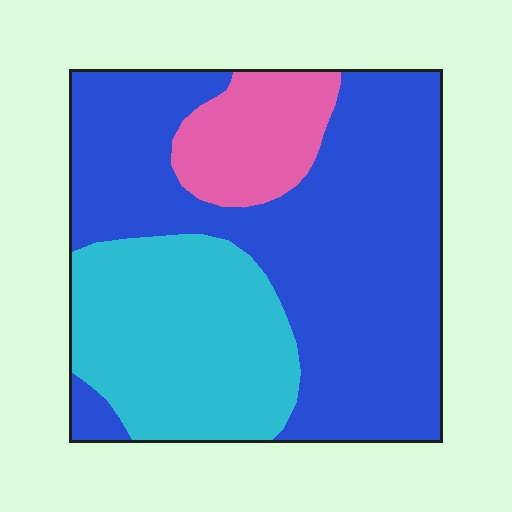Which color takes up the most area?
Blue, at roughly 60%.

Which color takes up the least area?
Pink, at roughly 10%.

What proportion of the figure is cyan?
Cyan covers about 30% of the figure.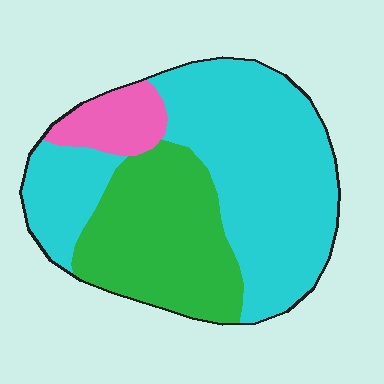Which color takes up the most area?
Cyan, at roughly 60%.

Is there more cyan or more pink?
Cyan.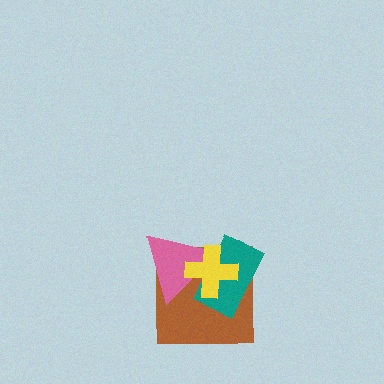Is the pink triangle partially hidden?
Yes, it is partially covered by another shape.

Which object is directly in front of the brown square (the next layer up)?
The teal rectangle is directly in front of the brown square.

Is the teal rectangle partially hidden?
Yes, it is partially covered by another shape.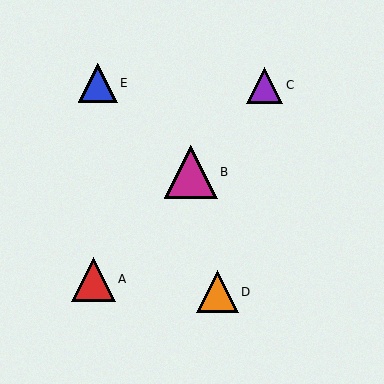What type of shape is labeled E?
Shape E is a blue triangle.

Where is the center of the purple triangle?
The center of the purple triangle is at (265, 85).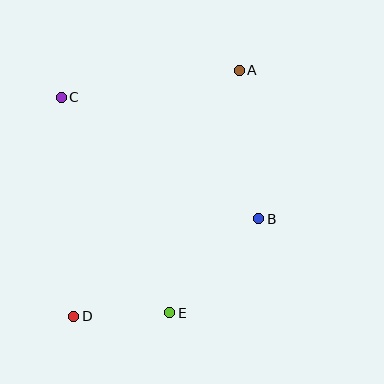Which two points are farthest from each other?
Points A and D are farthest from each other.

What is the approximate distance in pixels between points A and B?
The distance between A and B is approximately 150 pixels.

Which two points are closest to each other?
Points D and E are closest to each other.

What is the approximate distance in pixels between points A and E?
The distance between A and E is approximately 252 pixels.